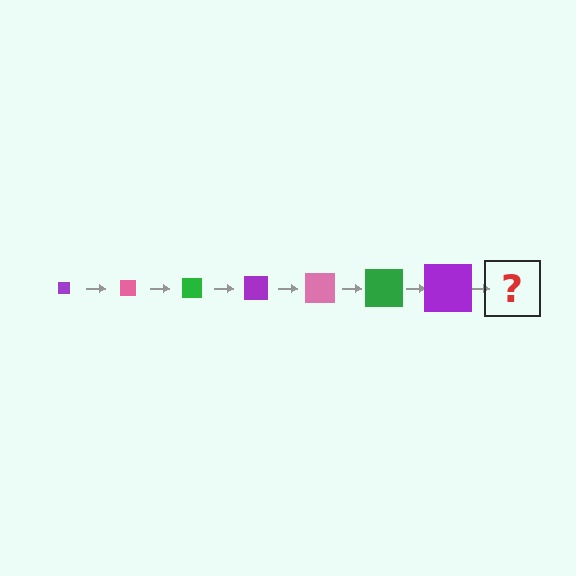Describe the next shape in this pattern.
It should be a pink square, larger than the previous one.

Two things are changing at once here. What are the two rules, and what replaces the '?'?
The two rules are that the square grows larger each step and the color cycles through purple, pink, and green. The '?' should be a pink square, larger than the previous one.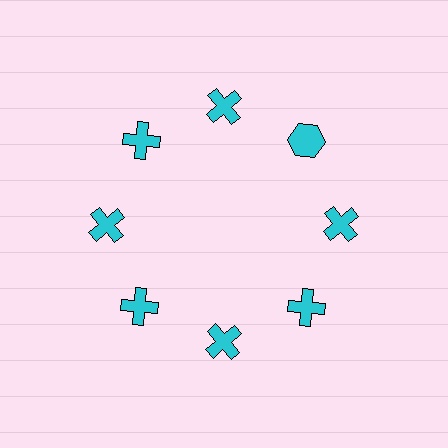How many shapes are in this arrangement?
There are 8 shapes arranged in a ring pattern.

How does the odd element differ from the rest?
It has a different shape: hexagon instead of cross.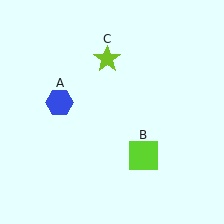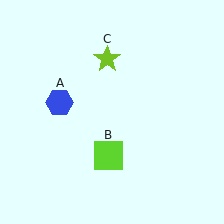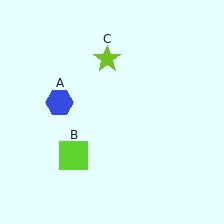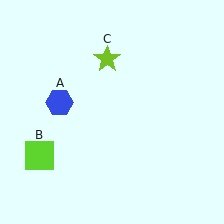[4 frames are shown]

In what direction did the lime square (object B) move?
The lime square (object B) moved left.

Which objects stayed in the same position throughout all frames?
Blue hexagon (object A) and lime star (object C) remained stationary.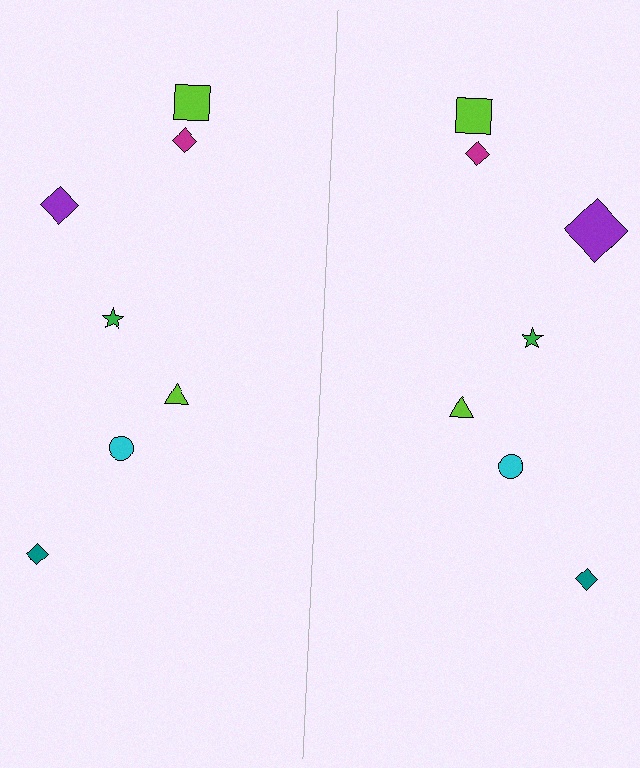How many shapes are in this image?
There are 14 shapes in this image.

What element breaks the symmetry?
The purple diamond on the right side has a different size than its mirror counterpart.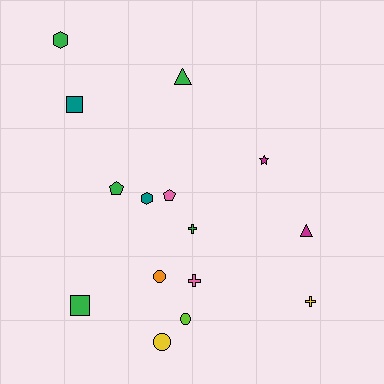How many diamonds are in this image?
There are no diamonds.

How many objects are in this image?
There are 15 objects.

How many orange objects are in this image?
There is 1 orange object.